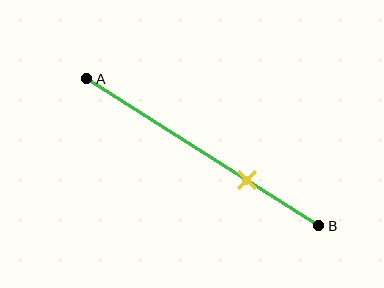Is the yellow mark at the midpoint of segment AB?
No, the mark is at about 70% from A, not at the 50% midpoint.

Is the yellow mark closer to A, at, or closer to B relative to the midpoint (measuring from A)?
The yellow mark is closer to point B than the midpoint of segment AB.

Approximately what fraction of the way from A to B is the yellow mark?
The yellow mark is approximately 70% of the way from A to B.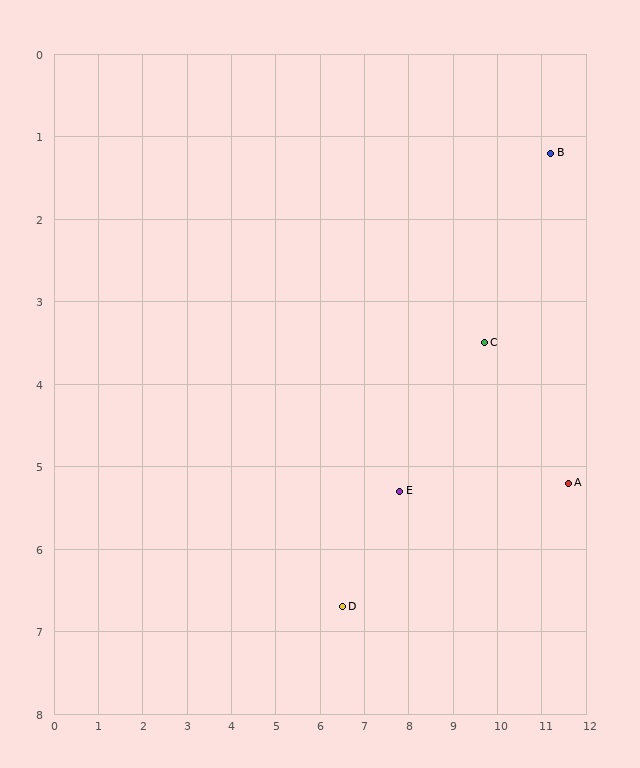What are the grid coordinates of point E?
Point E is at approximately (7.8, 5.3).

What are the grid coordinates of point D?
Point D is at approximately (6.5, 6.7).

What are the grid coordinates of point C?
Point C is at approximately (9.7, 3.5).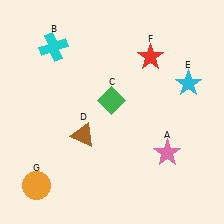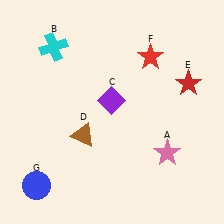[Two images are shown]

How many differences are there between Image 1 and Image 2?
There are 3 differences between the two images.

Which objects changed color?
C changed from green to purple. E changed from cyan to red. G changed from orange to blue.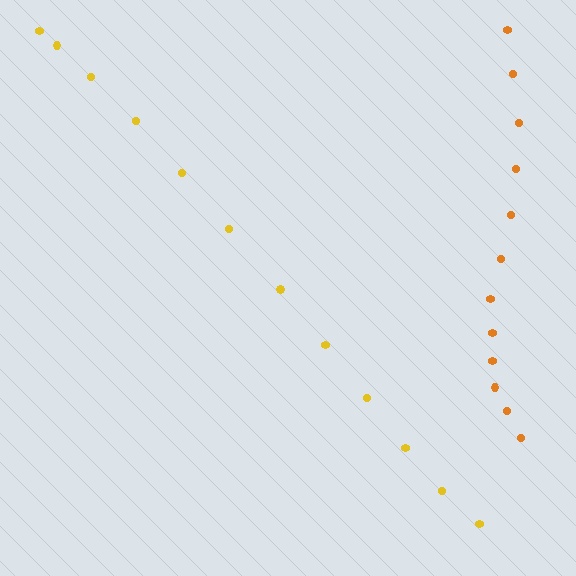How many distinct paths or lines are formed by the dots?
There are 2 distinct paths.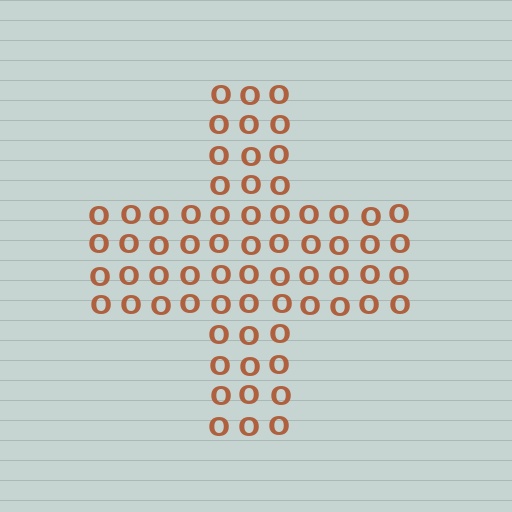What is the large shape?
The large shape is a cross.